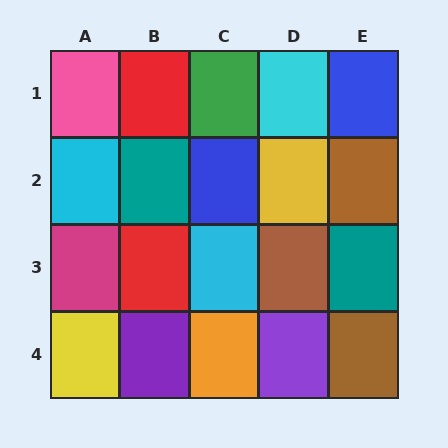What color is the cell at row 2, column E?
Brown.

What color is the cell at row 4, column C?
Orange.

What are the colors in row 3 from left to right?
Magenta, red, cyan, brown, teal.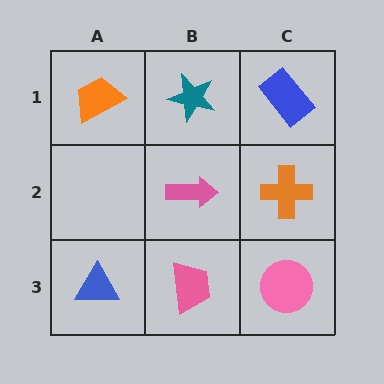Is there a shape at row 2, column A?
No, that cell is empty.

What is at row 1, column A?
An orange trapezoid.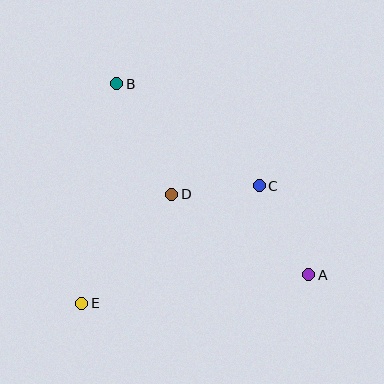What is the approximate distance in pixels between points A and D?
The distance between A and D is approximately 159 pixels.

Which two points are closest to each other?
Points C and D are closest to each other.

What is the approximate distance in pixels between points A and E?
The distance between A and E is approximately 229 pixels.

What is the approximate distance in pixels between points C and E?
The distance between C and E is approximately 213 pixels.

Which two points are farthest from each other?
Points A and B are farthest from each other.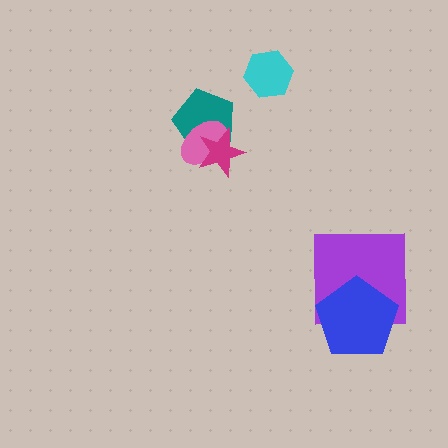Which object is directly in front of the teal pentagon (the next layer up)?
The pink ellipse is directly in front of the teal pentagon.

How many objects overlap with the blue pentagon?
1 object overlaps with the blue pentagon.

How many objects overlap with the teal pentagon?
2 objects overlap with the teal pentagon.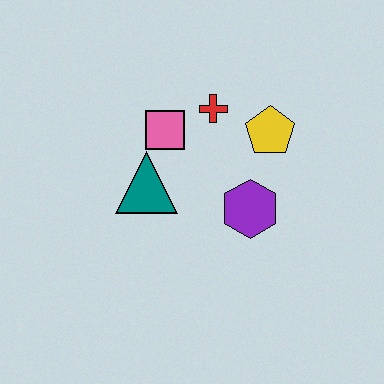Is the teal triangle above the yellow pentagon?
No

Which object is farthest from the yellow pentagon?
The teal triangle is farthest from the yellow pentagon.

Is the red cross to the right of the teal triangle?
Yes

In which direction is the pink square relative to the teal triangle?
The pink square is above the teal triangle.